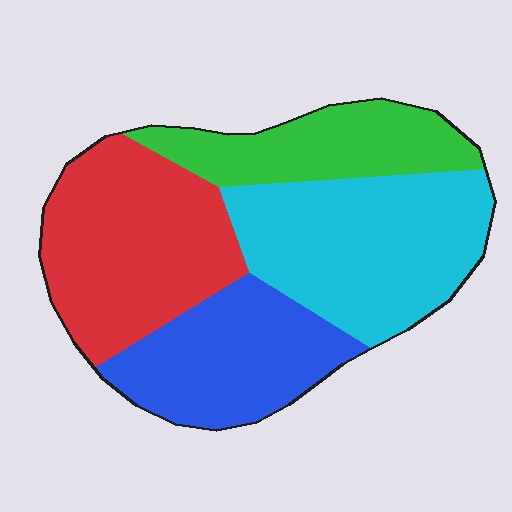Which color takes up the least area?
Green, at roughly 20%.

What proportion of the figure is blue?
Blue takes up about one fifth (1/5) of the figure.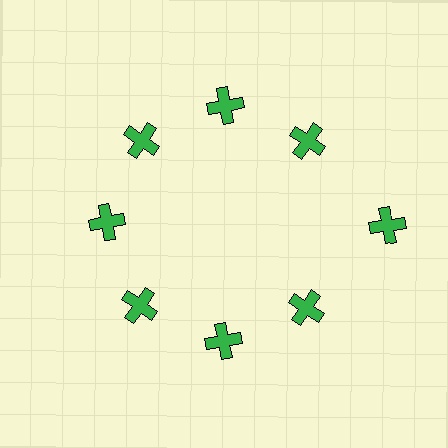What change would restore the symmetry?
The symmetry would be restored by moving it inward, back onto the ring so that all 8 crosses sit at equal angles and equal distance from the center.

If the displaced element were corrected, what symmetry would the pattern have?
It would have 8-fold rotational symmetry — the pattern would map onto itself every 45 degrees.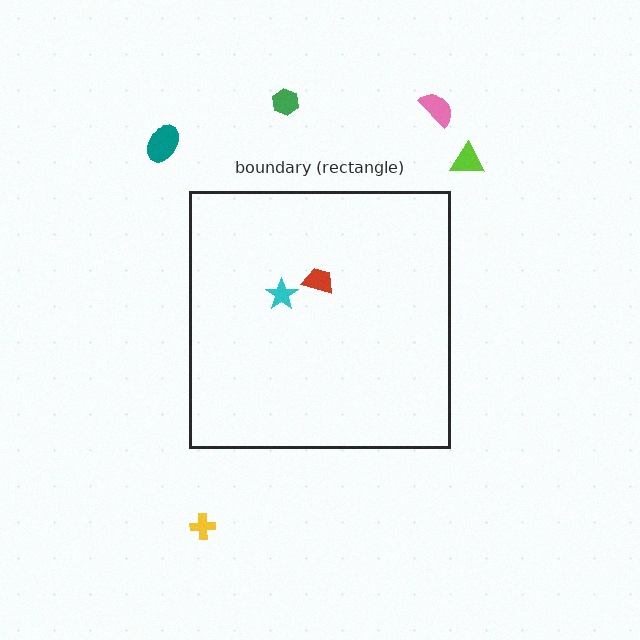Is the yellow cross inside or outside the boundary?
Outside.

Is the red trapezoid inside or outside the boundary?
Inside.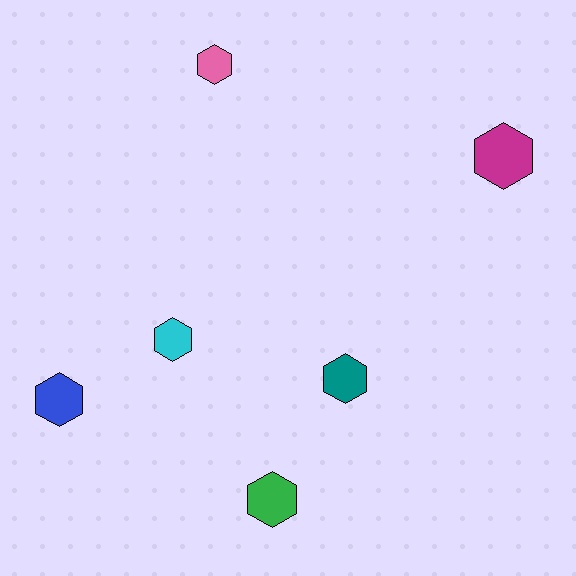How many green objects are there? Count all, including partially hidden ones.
There is 1 green object.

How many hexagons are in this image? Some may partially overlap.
There are 6 hexagons.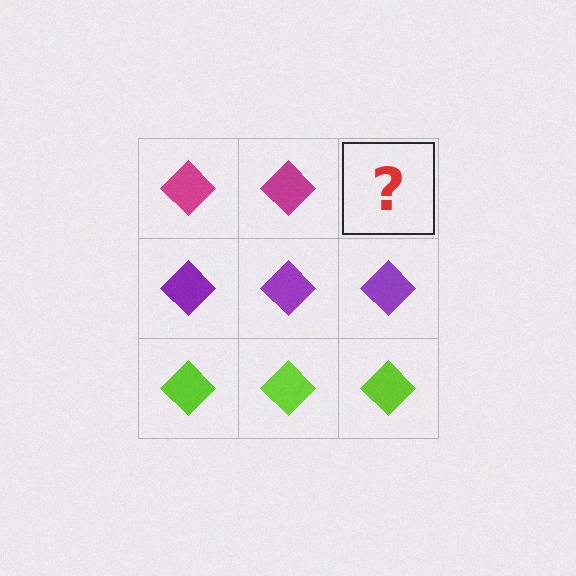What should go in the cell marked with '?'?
The missing cell should contain a magenta diamond.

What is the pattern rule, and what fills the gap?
The rule is that each row has a consistent color. The gap should be filled with a magenta diamond.